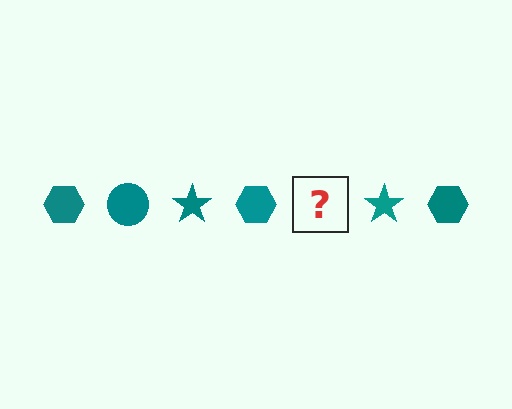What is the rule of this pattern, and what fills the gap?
The rule is that the pattern cycles through hexagon, circle, star shapes in teal. The gap should be filled with a teal circle.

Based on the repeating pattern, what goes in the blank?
The blank should be a teal circle.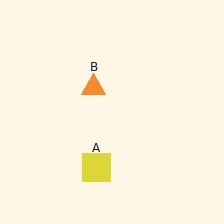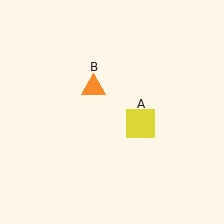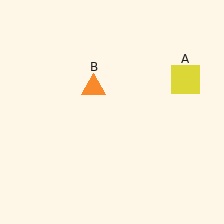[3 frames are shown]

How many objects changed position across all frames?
1 object changed position: yellow square (object A).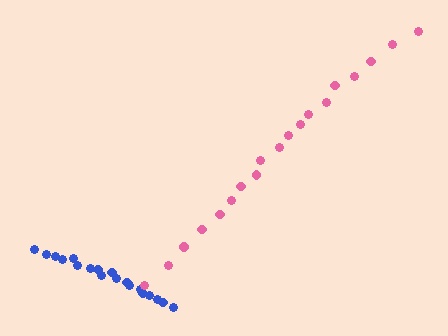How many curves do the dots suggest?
There are 2 distinct paths.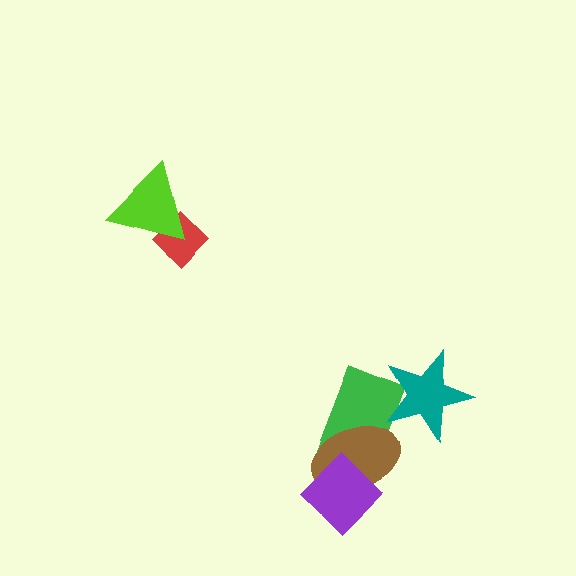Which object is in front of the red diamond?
The lime triangle is in front of the red diamond.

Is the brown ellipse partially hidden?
Yes, it is partially covered by another shape.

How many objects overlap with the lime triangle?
1 object overlaps with the lime triangle.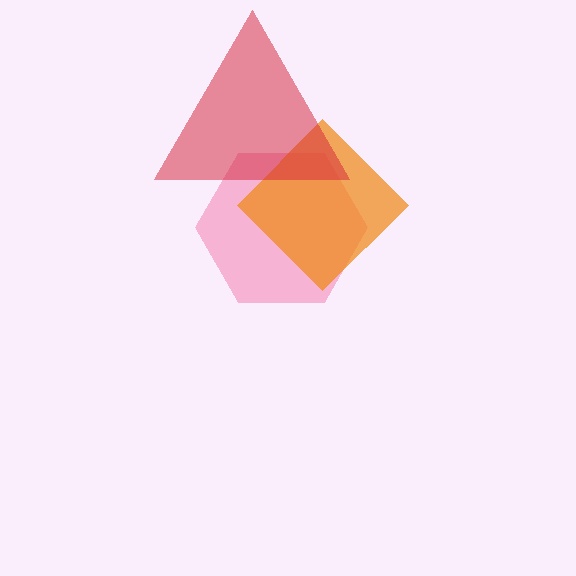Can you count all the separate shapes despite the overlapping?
Yes, there are 3 separate shapes.